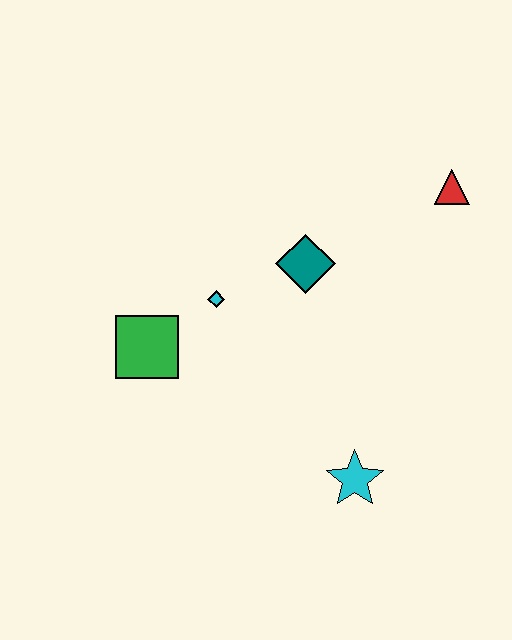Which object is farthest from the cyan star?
The red triangle is farthest from the cyan star.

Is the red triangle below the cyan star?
No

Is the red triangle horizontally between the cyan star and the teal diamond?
No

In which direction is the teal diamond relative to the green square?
The teal diamond is to the right of the green square.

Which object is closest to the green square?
The cyan diamond is closest to the green square.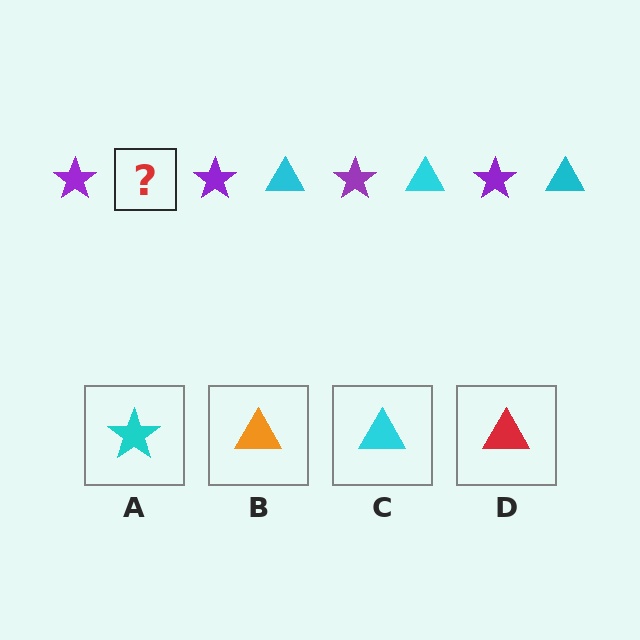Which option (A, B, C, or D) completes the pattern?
C.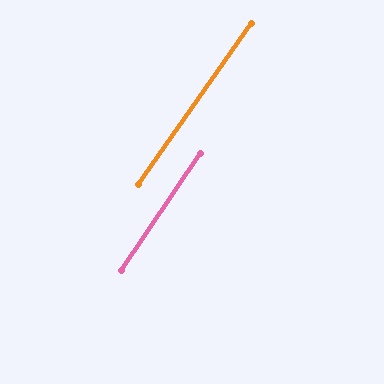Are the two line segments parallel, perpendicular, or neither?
Parallel — their directions differ by only 1.0°.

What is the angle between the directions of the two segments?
Approximately 1 degree.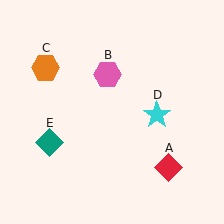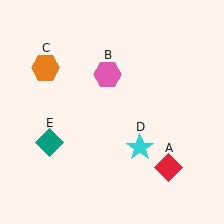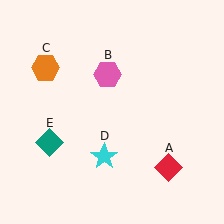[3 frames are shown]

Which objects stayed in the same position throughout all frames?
Red diamond (object A) and pink hexagon (object B) and orange hexagon (object C) and teal diamond (object E) remained stationary.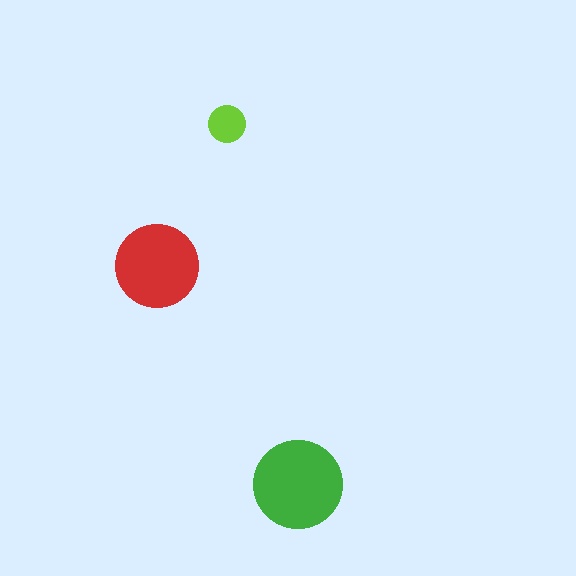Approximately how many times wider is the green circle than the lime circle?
About 2.5 times wider.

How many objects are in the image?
There are 3 objects in the image.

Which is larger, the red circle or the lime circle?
The red one.